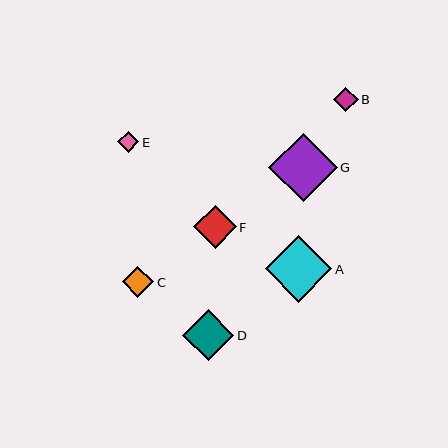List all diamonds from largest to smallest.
From largest to smallest: G, A, D, F, C, B, E.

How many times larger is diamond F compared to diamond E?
Diamond F is approximately 2.0 times the size of diamond E.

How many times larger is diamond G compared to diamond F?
Diamond G is approximately 1.6 times the size of diamond F.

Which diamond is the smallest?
Diamond E is the smallest with a size of approximately 21 pixels.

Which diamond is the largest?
Diamond G is the largest with a size of approximately 69 pixels.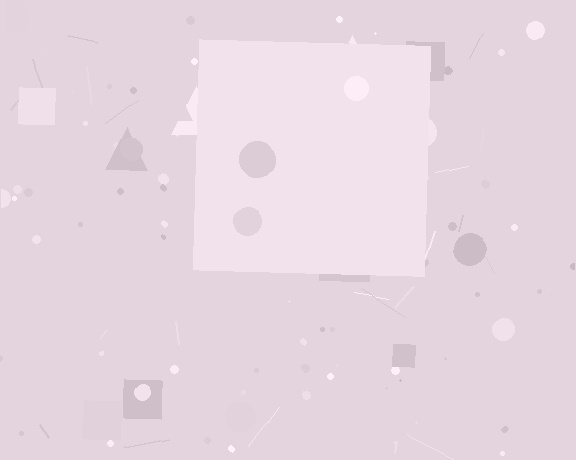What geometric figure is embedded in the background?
A square is embedded in the background.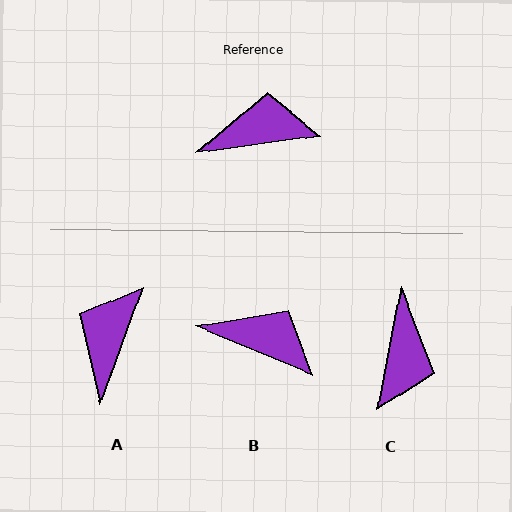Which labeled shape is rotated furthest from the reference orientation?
C, about 109 degrees away.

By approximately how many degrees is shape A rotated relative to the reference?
Approximately 62 degrees counter-clockwise.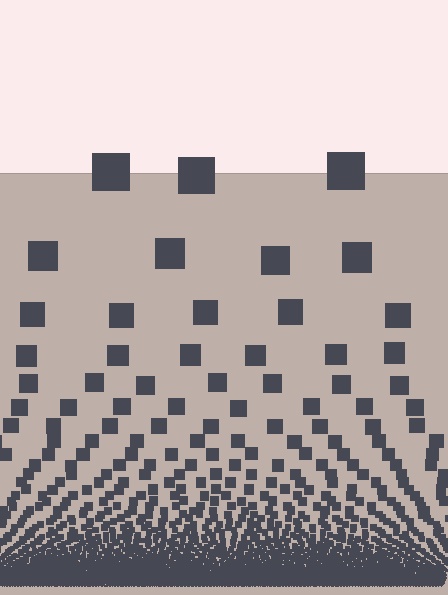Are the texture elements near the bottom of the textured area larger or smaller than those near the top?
Smaller. The gradient is inverted — elements near the bottom are smaller and denser.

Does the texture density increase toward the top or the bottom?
Density increases toward the bottom.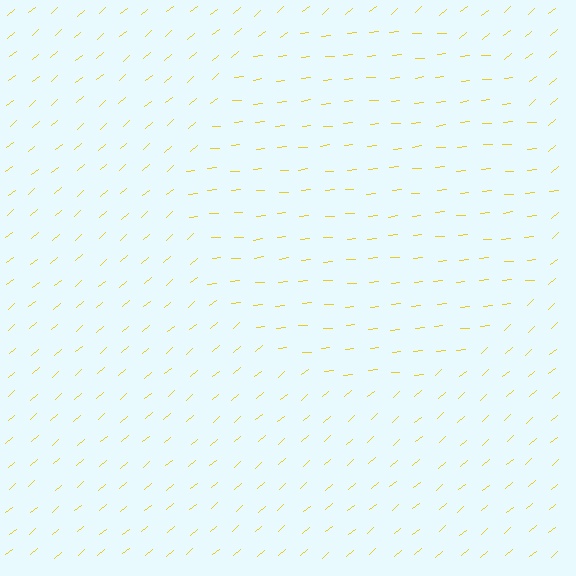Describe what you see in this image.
The image is filled with small yellow line segments. A circle region in the image has lines oriented differently from the surrounding lines, creating a visible texture boundary.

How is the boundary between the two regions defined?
The boundary is defined purely by a change in line orientation (approximately 35 degrees difference). All lines are the same color and thickness.